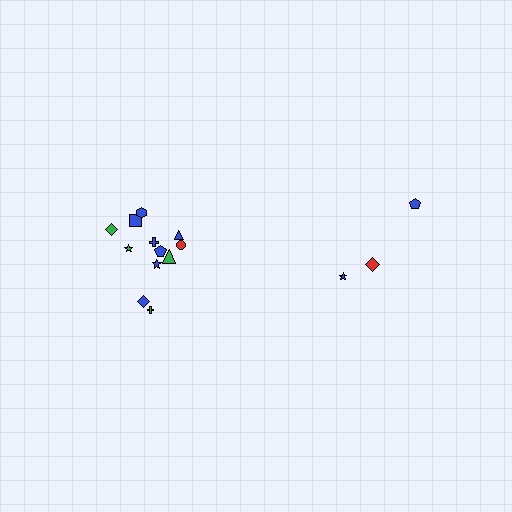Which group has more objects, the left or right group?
The left group.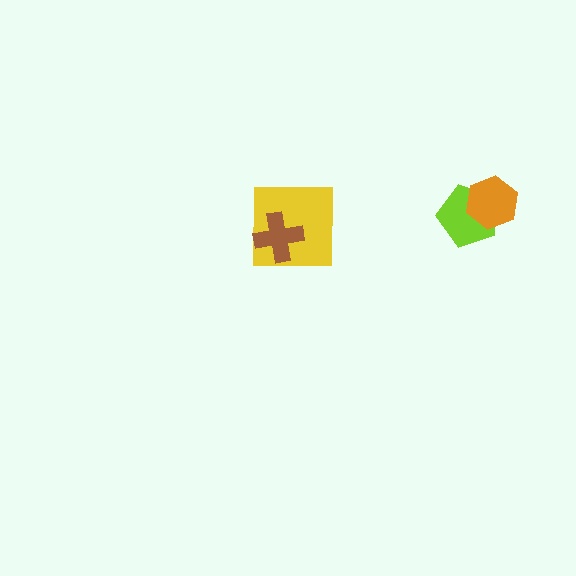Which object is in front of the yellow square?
The brown cross is in front of the yellow square.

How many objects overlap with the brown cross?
1 object overlaps with the brown cross.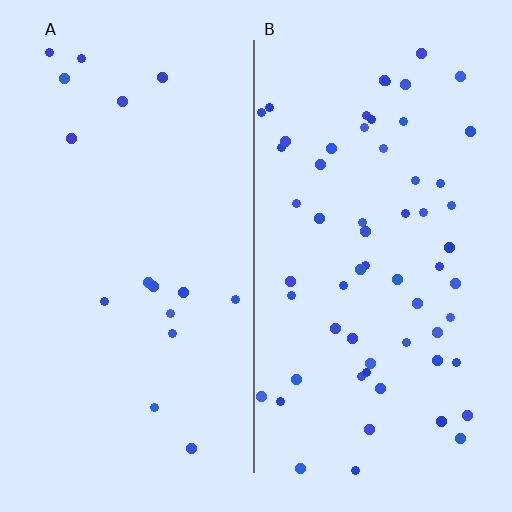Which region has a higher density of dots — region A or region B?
B (the right).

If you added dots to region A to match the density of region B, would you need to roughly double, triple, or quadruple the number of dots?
Approximately quadruple.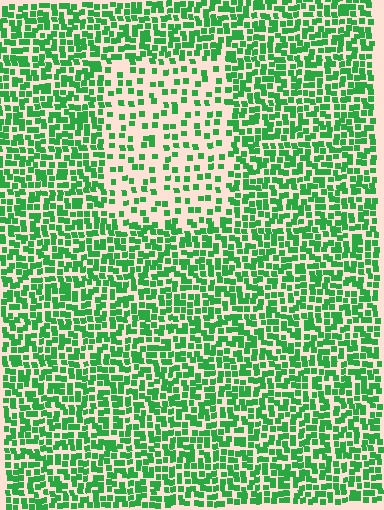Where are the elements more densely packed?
The elements are more densely packed outside the rectangle boundary.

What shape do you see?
I see a rectangle.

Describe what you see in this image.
The image contains small green elements arranged at two different densities. A rectangle-shaped region is visible where the elements are less densely packed than the surrounding area.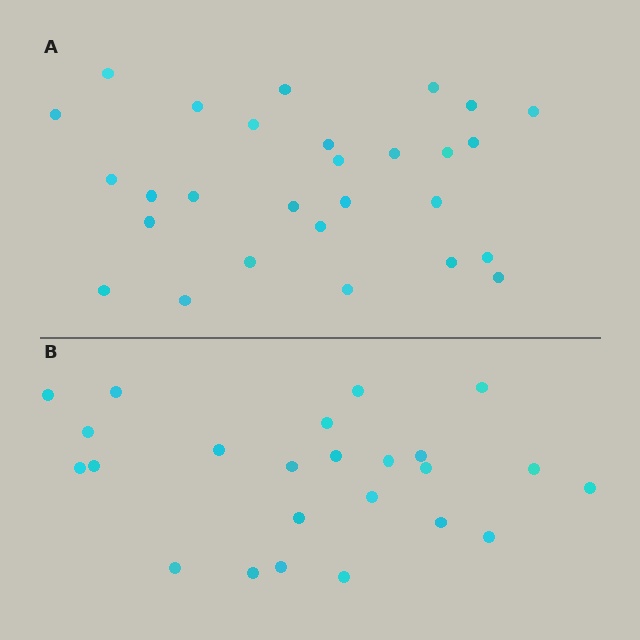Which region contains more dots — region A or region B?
Region A (the top region) has more dots.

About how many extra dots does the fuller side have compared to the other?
Region A has about 4 more dots than region B.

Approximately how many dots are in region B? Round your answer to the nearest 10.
About 20 dots. (The exact count is 24, which rounds to 20.)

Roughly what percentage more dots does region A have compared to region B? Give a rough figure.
About 15% more.